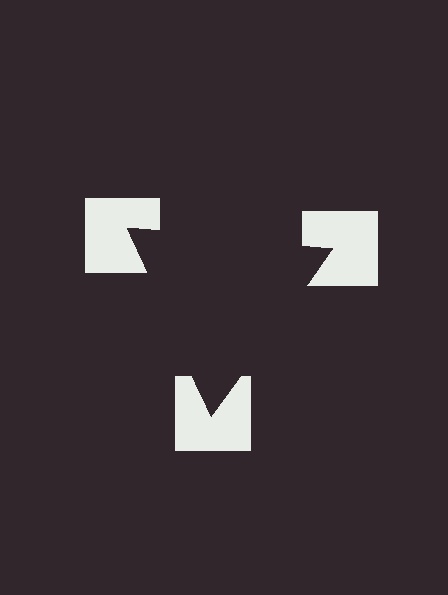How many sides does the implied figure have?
3 sides.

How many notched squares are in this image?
There are 3 — one at each vertex of the illusory triangle.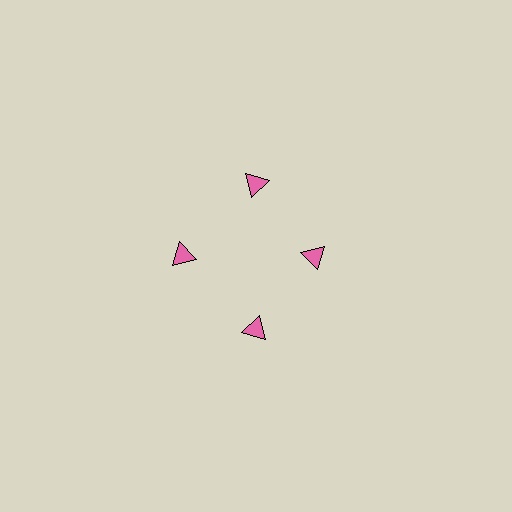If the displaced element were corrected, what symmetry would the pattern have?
It would have 4-fold rotational symmetry — the pattern would map onto itself every 90 degrees.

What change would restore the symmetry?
The symmetry would be restored by moving it outward, back onto the ring so that all 4 triangles sit at equal angles and equal distance from the center.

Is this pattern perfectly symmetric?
No. The 4 pink triangles are arranged in a ring, but one element near the 3 o'clock position is pulled inward toward the center, breaking the 4-fold rotational symmetry.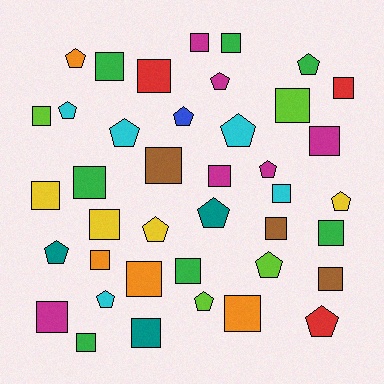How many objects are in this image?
There are 40 objects.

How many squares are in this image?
There are 24 squares.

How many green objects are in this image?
There are 7 green objects.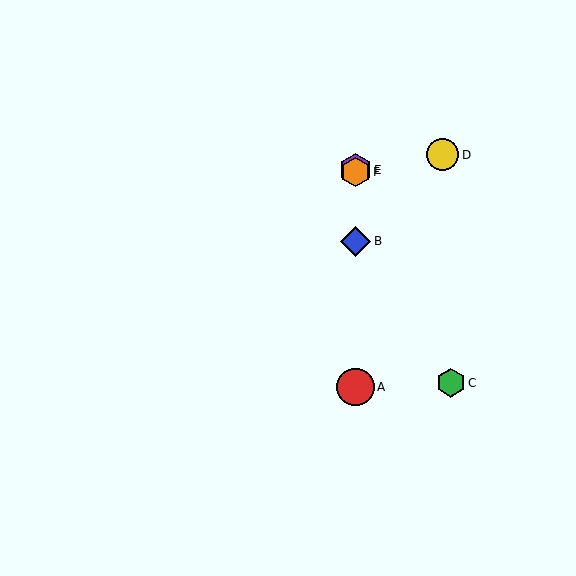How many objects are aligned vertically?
4 objects (A, B, E, F) are aligned vertically.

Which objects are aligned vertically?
Objects A, B, E, F are aligned vertically.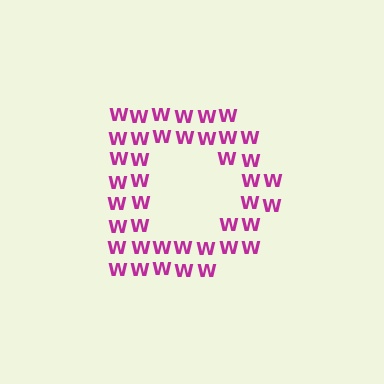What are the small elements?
The small elements are letter W's.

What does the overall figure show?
The overall figure shows the letter D.